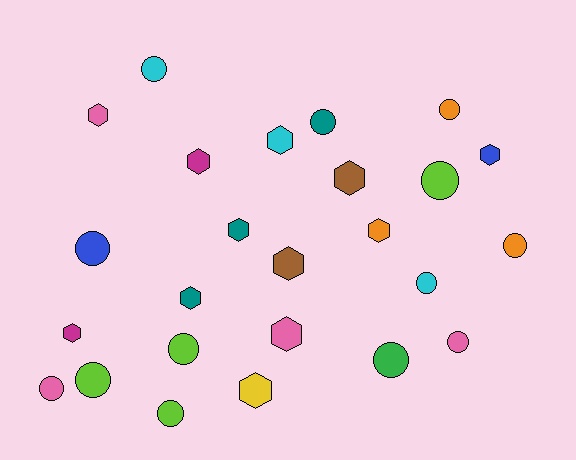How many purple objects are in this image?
There are no purple objects.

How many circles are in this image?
There are 13 circles.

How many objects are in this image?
There are 25 objects.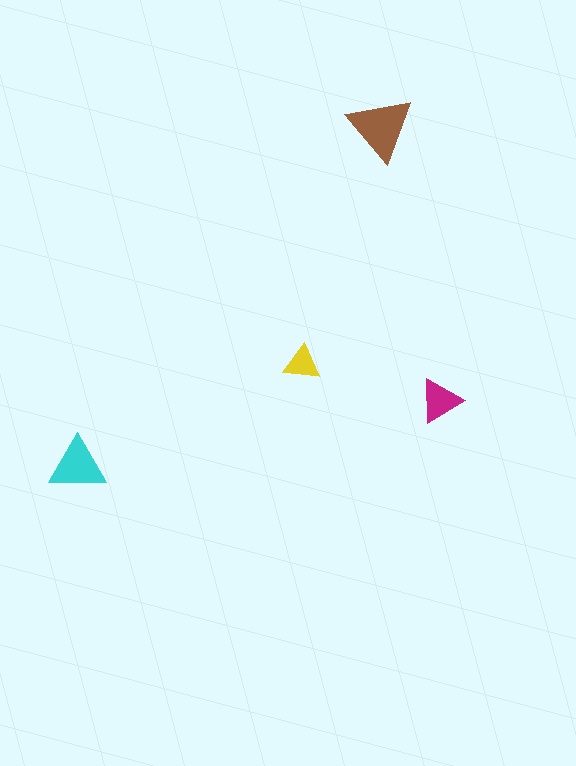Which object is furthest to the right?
The magenta triangle is rightmost.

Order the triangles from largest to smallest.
the brown one, the cyan one, the magenta one, the yellow one.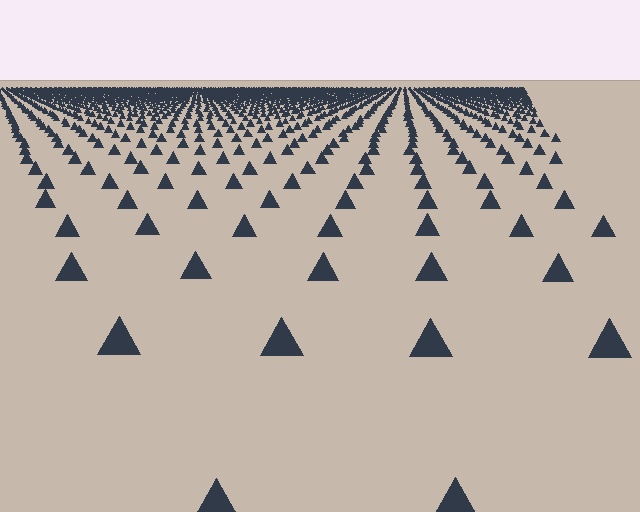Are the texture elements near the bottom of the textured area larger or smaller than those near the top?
Larger. Near the bottom, elements are closer to the viewer and appear at a bigger on-screen size.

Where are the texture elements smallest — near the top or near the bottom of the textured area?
Near the top.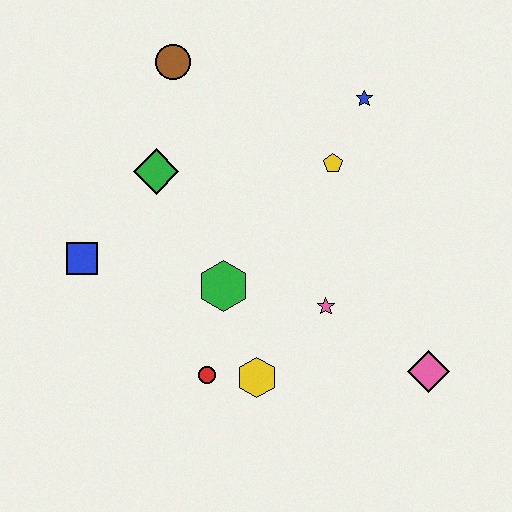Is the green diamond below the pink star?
No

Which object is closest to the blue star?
The yellow pentagon is closest to the blue star.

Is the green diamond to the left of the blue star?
Yes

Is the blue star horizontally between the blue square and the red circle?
No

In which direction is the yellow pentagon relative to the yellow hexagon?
The yellow pentagon is above the yellow hexagon.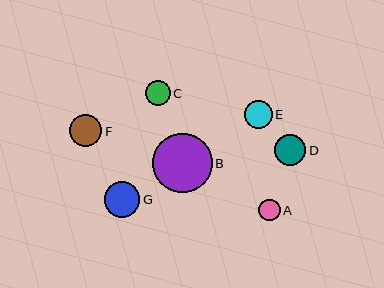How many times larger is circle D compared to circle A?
Circle D is approximately 1.5 times the size of circle A.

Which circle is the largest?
Circle B is the largest with a size of approximately 60 pixels.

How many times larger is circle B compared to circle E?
Circle B is approximately 2.2 times the size of circle E.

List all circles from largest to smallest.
From largest to smallest: B, G, F, D, E, C, A.